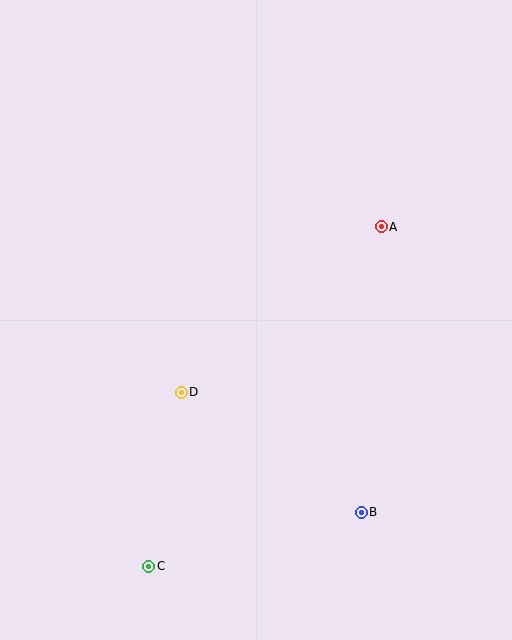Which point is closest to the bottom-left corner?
Point C is closest to the bottom-left corner.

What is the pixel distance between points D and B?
The distance between D and B is 217 pixels.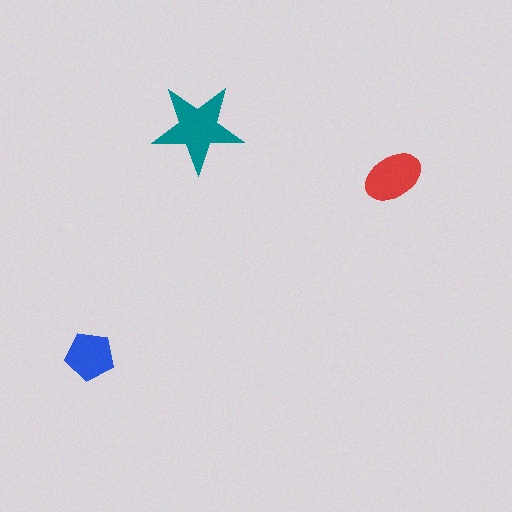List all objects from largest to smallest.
The teal star, the red ellipse, the blue pentagon.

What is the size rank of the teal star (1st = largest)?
1st.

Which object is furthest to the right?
The red ellipse is rightmost.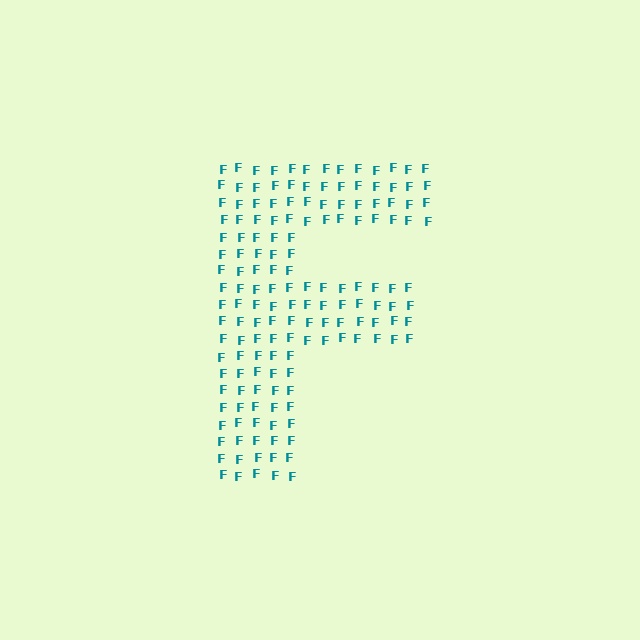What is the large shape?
The large shape is the letter F.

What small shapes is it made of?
It is made of small letter F's.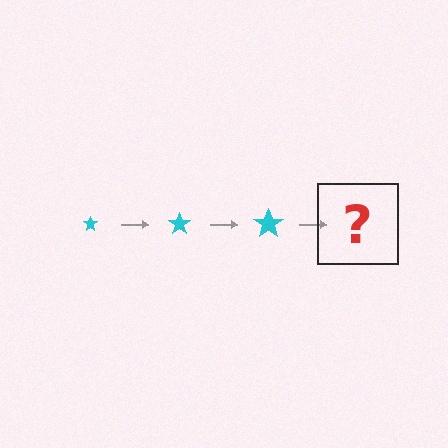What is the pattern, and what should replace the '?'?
The pattern is that the star gets progressively larger each step. The '?' should be a cyan star, larger than the previous one.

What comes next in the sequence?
The next element should be a cyan star, larger than the previous one.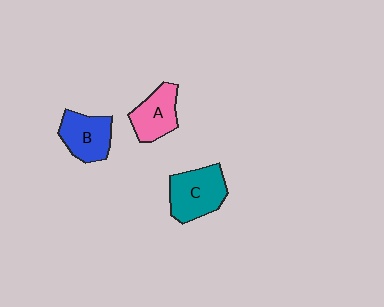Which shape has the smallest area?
Shape A (pink).